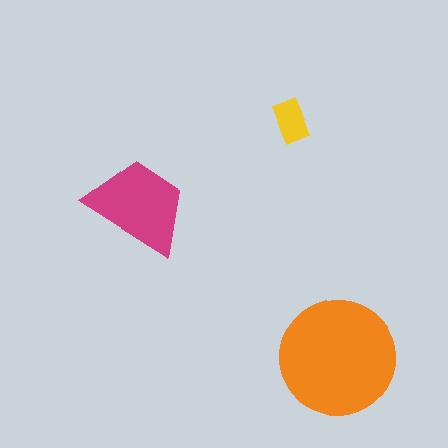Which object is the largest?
The orange circle.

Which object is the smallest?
The yellow rectangle.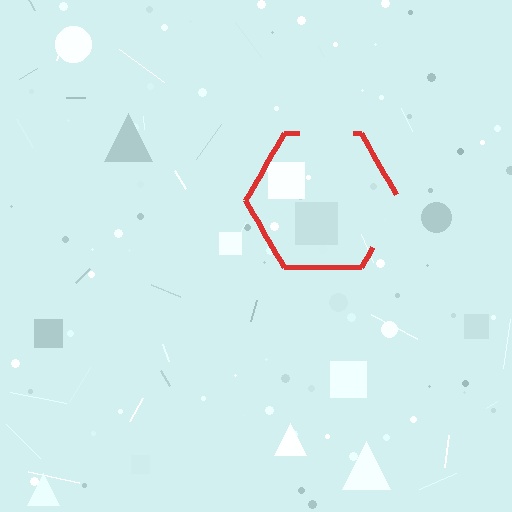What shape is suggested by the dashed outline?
The dashed outline suggests a hexagon.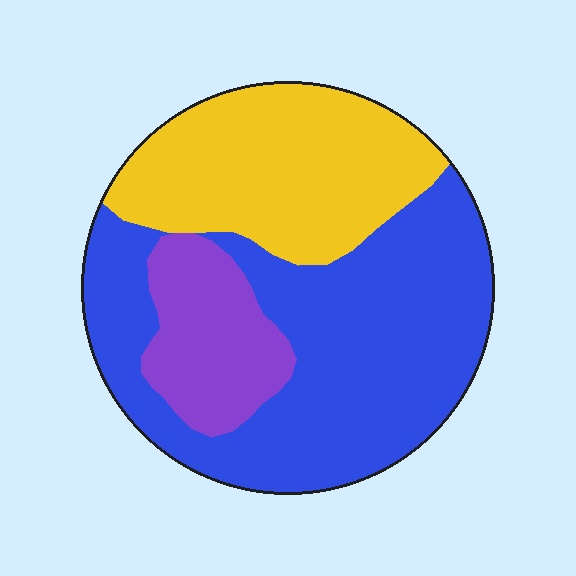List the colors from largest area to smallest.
From largest to smallest: blue, yellow, purple.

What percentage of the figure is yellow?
Yellow takes up between a quarter and a half of the figure.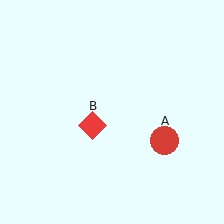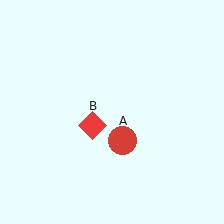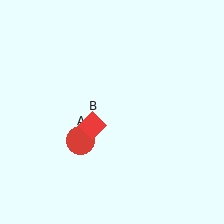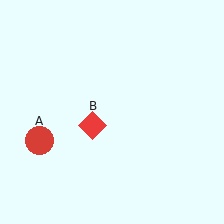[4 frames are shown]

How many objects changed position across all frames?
1 object changed position: red circle (object A).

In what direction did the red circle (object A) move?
The red circle (object A) moved left.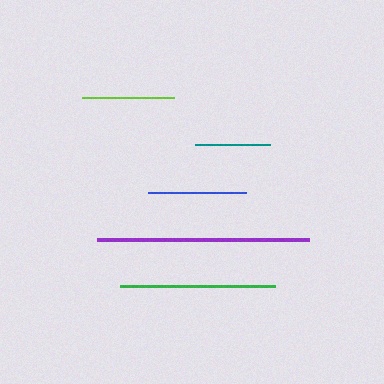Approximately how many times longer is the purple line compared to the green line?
The purple line is approximately 1.4 times the length of the green line.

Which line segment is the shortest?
The teal line is the shortest at approximately 75 pixels.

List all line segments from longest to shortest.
From longest to shortest: purple, green, blue, lime, teal.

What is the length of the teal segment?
The teal segment is approximately 75 pixels long.